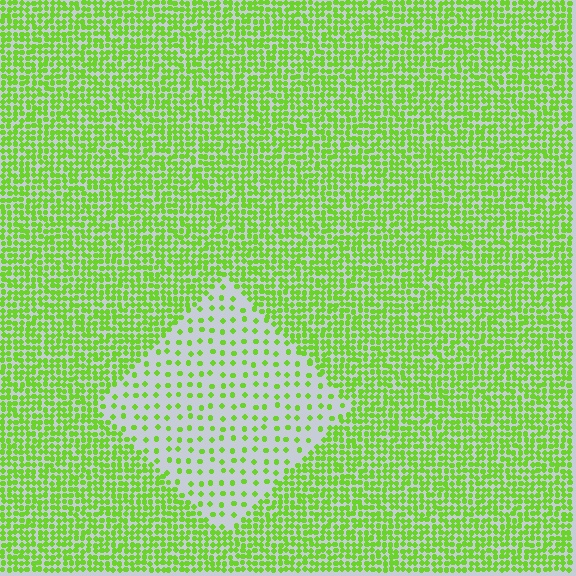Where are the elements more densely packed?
The elements are more densely packed outside the diamond boundary.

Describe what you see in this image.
The image contains small lime elements arranged at two different densities. A diamond-shaped region is visible where the elements are less densely packed than the surrounding area.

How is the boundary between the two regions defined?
The boundary is defined by a change in element density (approximately 3.1x ratio). All elements are the same color, size, and shape.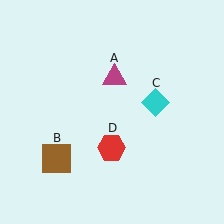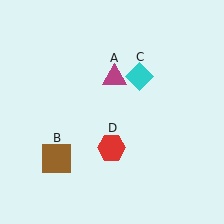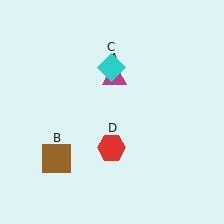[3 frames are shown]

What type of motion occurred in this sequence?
The cyan diamond (object C) rotated counterclockwise around the center of the scene.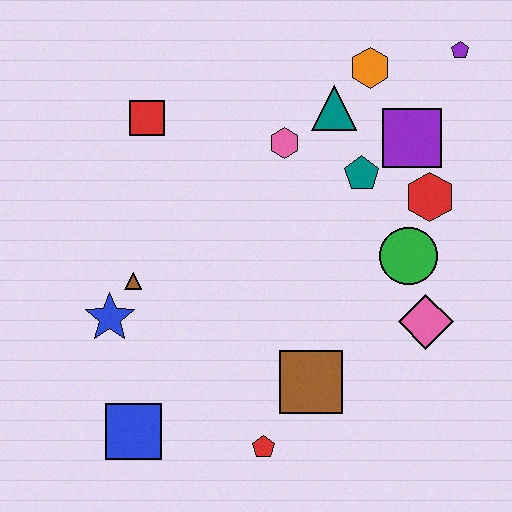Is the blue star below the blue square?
No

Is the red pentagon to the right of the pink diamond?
No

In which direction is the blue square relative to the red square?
The blue square is below the red square.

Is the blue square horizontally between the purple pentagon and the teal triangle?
No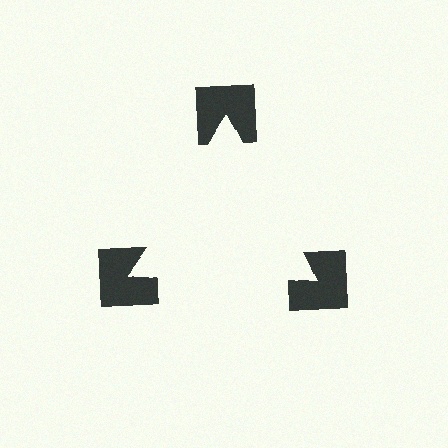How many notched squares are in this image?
There are 3 — one at each vertex of the illusory triangle.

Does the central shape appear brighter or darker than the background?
It typically appears slightly brighter than the background, even though no actual brightness change is drawn.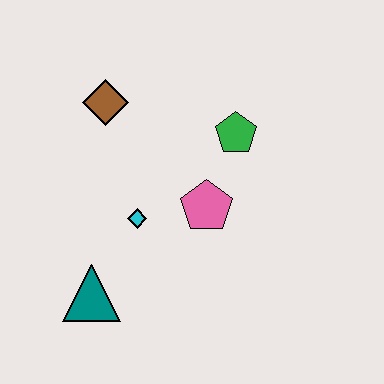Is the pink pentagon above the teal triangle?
Yes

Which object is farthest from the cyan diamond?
The green pentagon is farthest from the cyan diamond.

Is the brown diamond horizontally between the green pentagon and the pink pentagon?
No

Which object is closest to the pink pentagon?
The cyan diamond is closest to the pink pentagon.